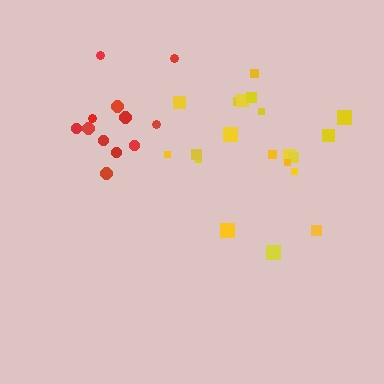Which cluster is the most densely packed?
Red.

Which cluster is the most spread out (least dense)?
Yellow.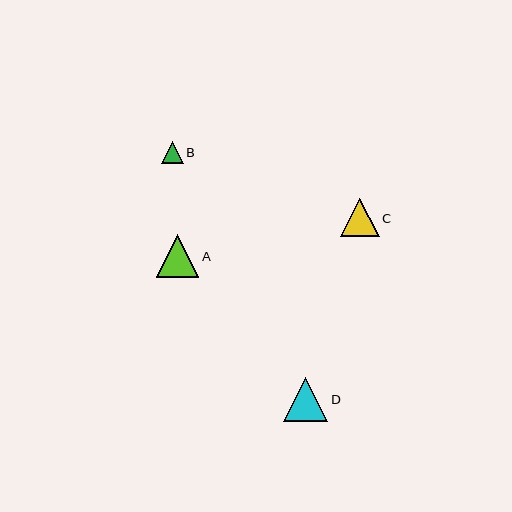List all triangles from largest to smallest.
From largest to smallest: D, A, C, B.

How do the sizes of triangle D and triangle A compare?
Triangle D and triangle A are approximately the same size.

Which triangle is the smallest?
Triangle B is the smallest with a size of approximately 22 pixels.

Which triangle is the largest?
Triangle D is the largest with a size of approximately 45 pixels.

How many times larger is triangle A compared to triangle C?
Triangle A is approximately 1.1 times the size of triangle C.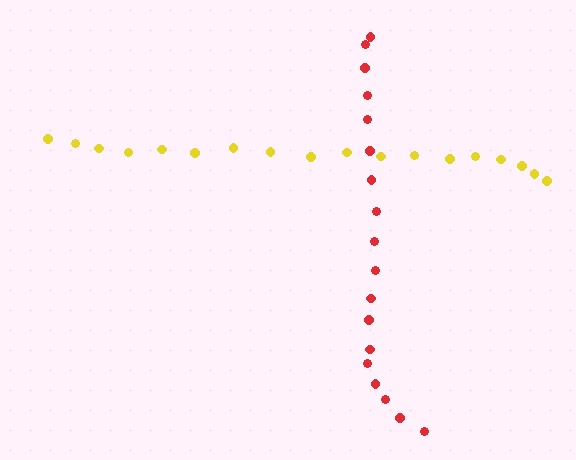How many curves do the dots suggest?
There are 2 distinct paths.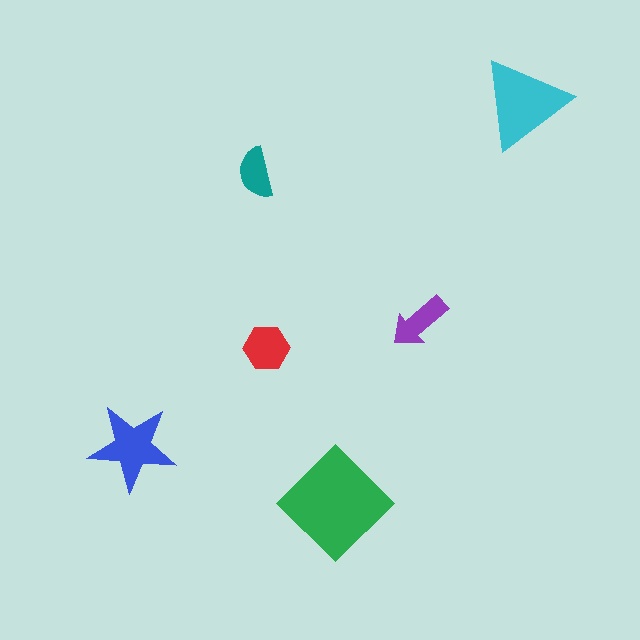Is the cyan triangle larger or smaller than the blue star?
Larger.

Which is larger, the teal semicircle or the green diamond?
The green diamond.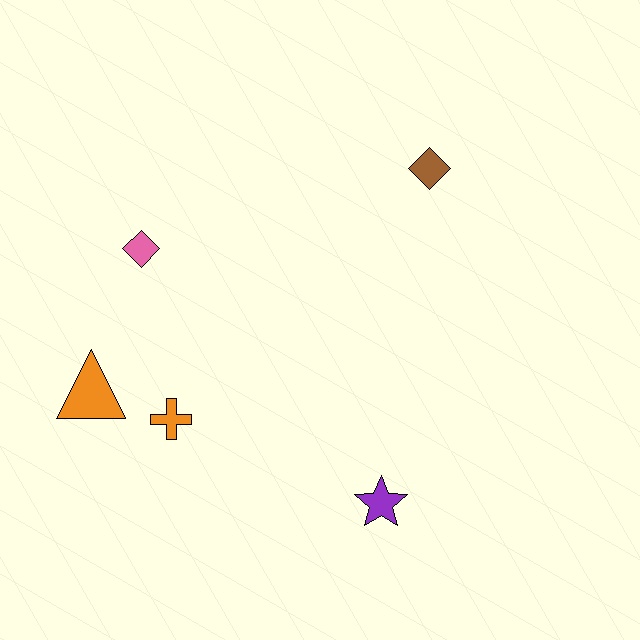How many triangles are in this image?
There is 1 triangle.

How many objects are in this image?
There are 5 objects.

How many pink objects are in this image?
There is 1 pink object.